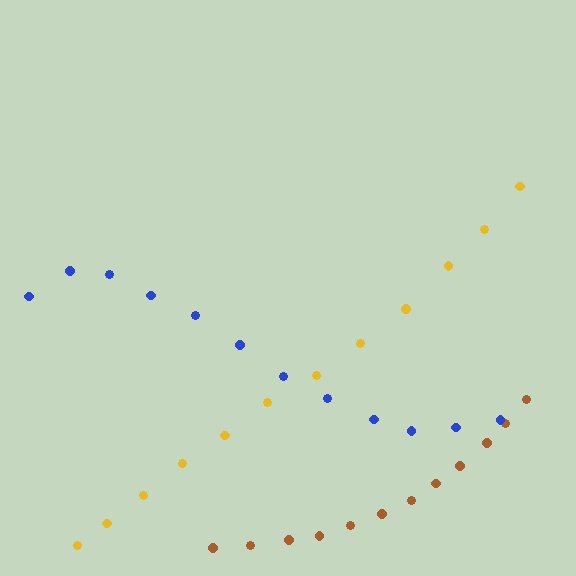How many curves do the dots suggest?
There are 3 distinct paths.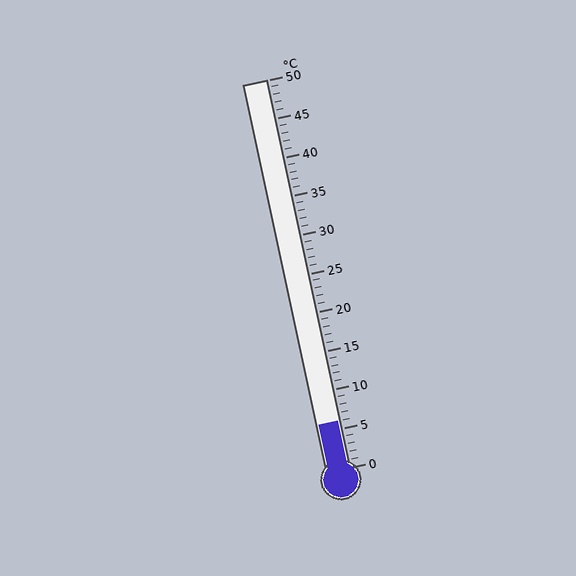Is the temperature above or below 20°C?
The temperature is below 20°C.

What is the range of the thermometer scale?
The thermometer scale ranges from 0°C to 50°C.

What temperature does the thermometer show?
The thermometer shows approximately 6°C.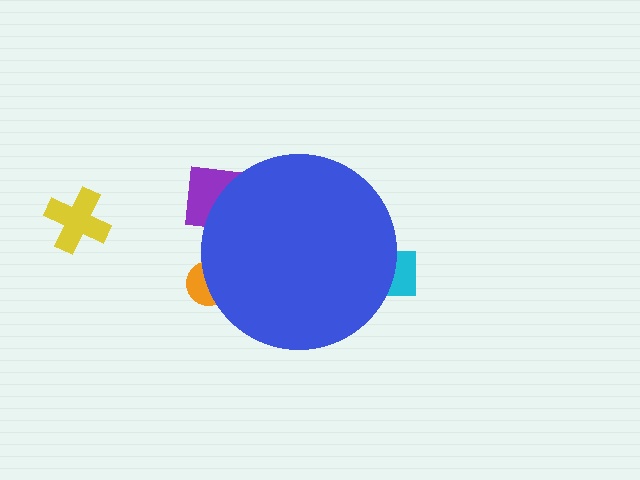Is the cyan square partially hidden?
Yes, the cyan square is partially hidden behind the blue circle.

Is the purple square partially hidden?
Yes, the purple square is partially hidden behind the blue circle.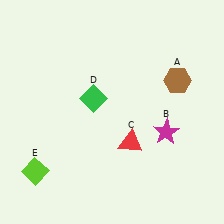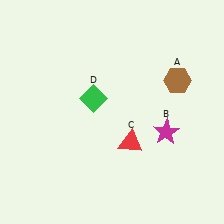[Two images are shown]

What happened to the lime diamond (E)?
The lime diamond (E) was removed in Image 2. It was in the bottom-left area of Image 1.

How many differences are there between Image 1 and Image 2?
There is 1 difference between the two images.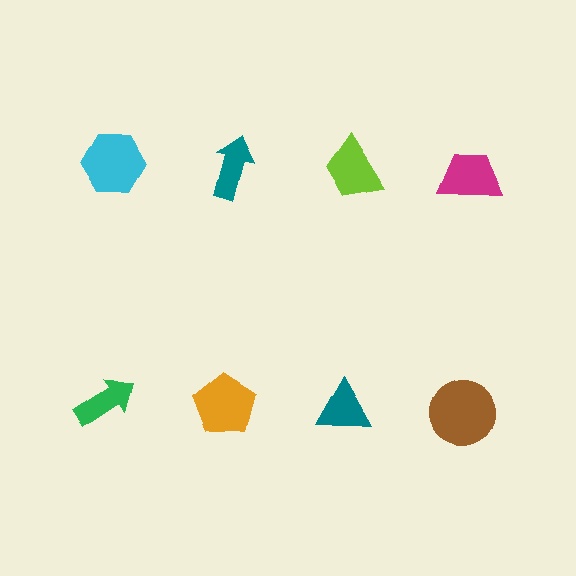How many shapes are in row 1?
4 shapes.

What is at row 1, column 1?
A cyan hexagon.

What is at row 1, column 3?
A lime trapezoid.